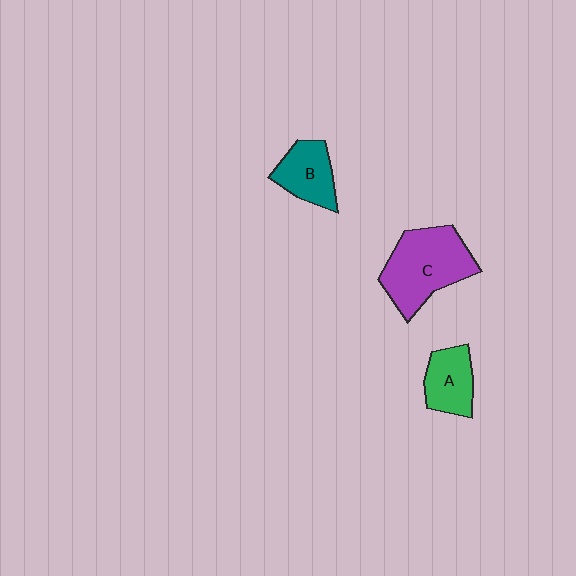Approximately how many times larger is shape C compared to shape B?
Approximately 1.8 times.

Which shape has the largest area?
Shape C (purple).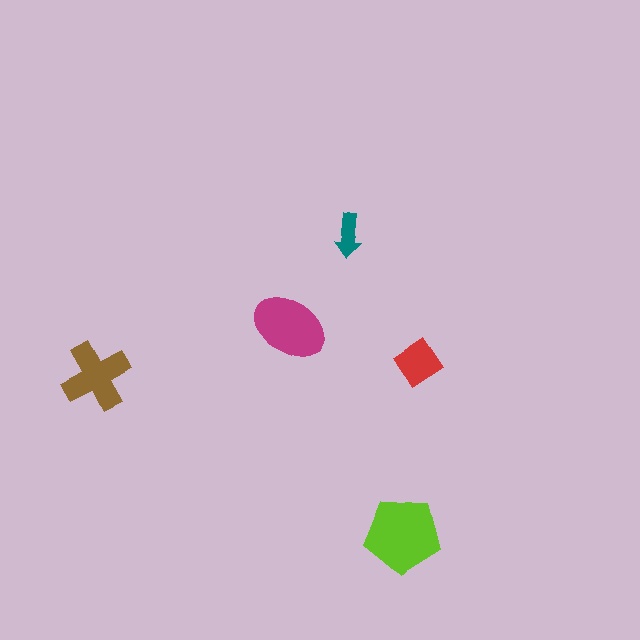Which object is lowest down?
The lime pentagon is bottommost.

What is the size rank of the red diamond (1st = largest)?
4th.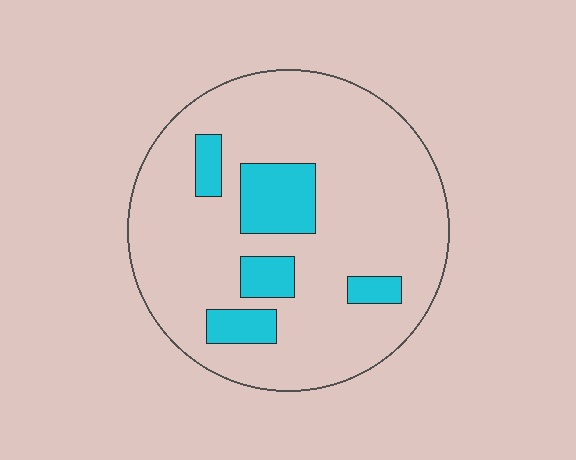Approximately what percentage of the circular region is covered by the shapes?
Approximately 15%.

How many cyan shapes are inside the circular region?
5.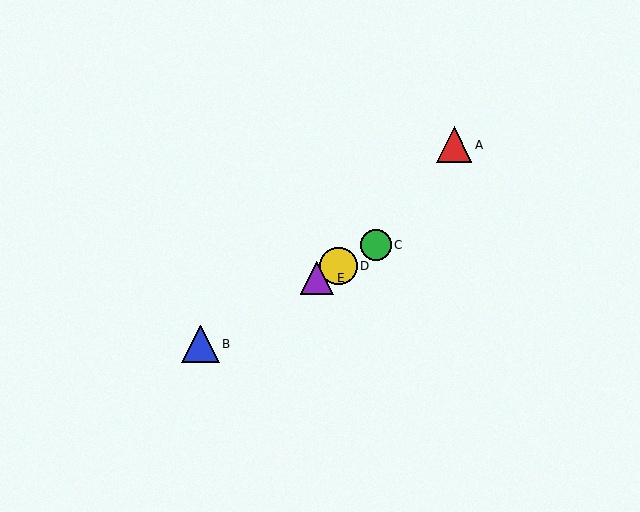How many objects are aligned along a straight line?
4 objects (B, C, D, E) are aligned along a straight line.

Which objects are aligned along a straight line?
Objects B, C, D, E are aligned along a straight line.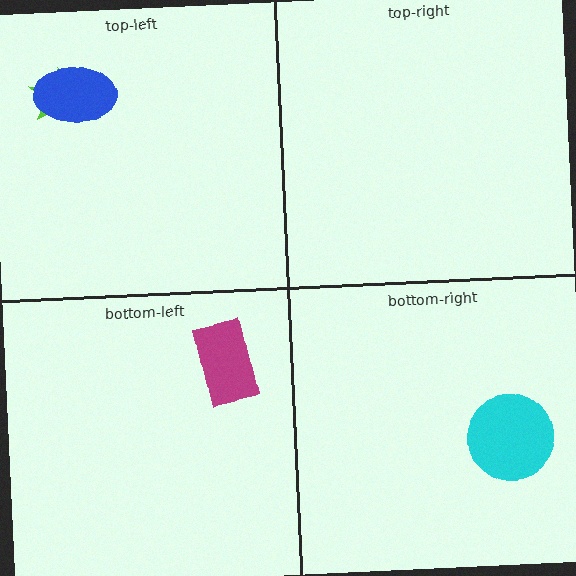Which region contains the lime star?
The top-left region.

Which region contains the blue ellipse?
The top-left region.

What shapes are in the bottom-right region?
The cyan circle.